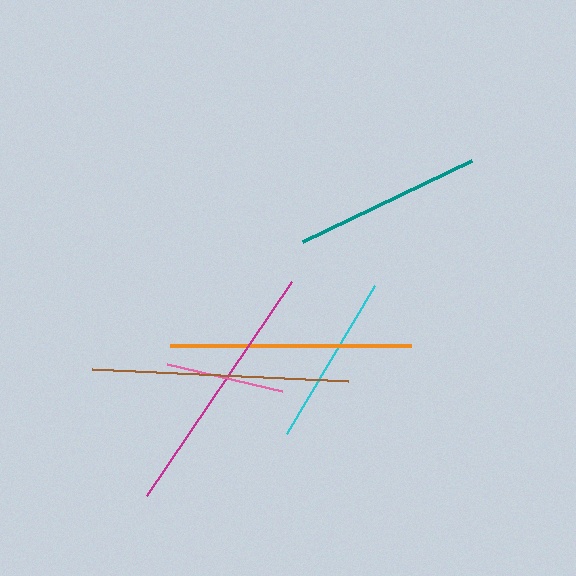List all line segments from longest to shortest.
From longest to shortest: magenta, brown, orange, teal, cyan, pink.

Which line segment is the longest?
The magenta line is the longest at approximately 258 pixels.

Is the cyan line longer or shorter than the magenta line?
The magenta line is longer than the cyan line.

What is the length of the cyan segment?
The cyan segment is approximately 172 pixels long.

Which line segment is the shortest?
The pink line is the shortest at approximately 118 pixels.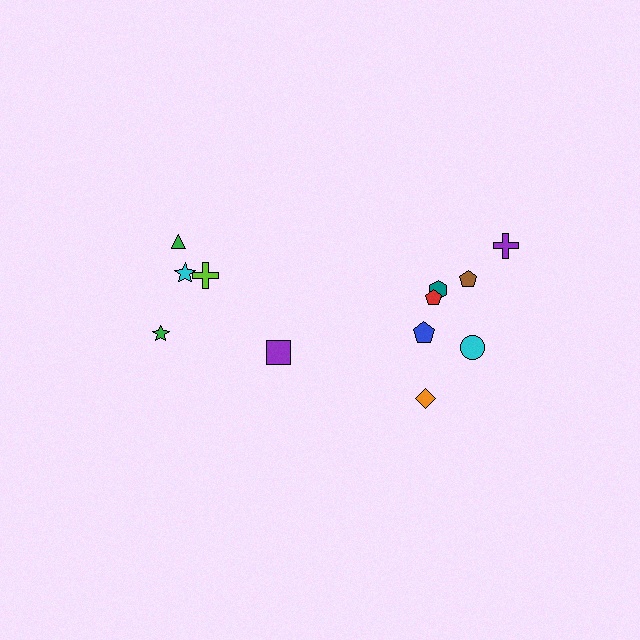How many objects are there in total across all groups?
There are 12 objects.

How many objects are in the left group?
There are 5 objects.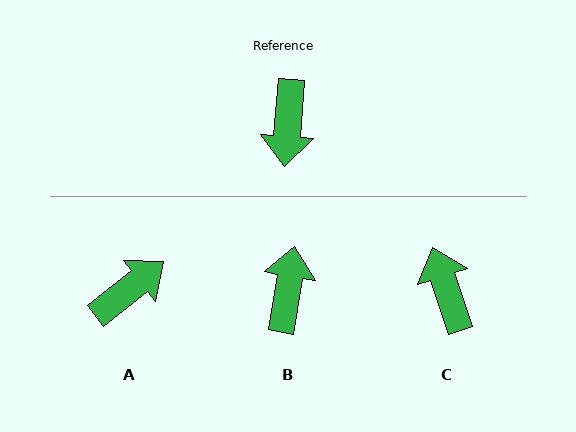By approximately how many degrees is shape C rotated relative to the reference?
Approximately 157 degrees clockwise.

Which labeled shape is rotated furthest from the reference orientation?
B, about 175 degrees away.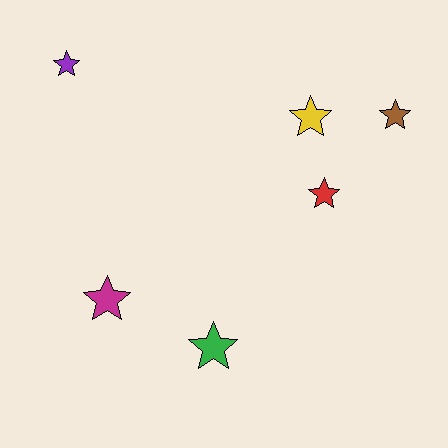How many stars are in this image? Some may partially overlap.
There are 6 stars.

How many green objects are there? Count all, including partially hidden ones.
There is 1 green object.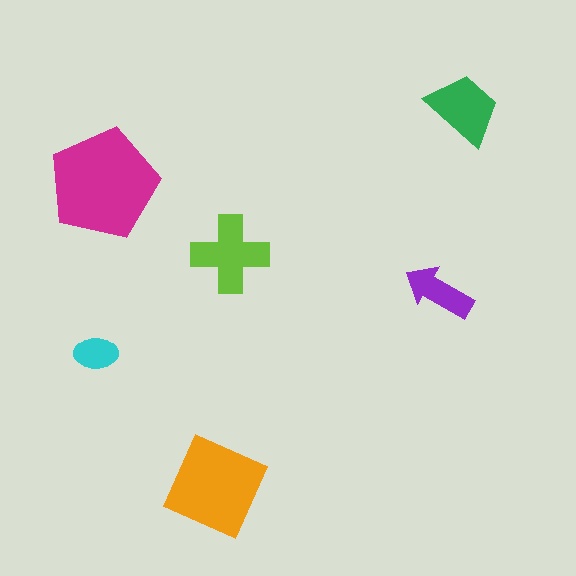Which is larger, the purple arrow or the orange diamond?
The orange diamond.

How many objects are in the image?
There are 6 objects in the image.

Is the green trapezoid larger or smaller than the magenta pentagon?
Smaller.